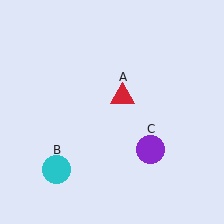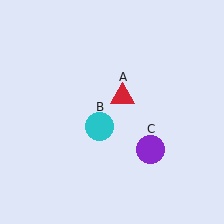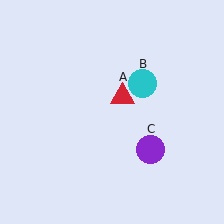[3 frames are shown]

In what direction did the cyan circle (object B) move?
The cyan circle (object B) moved up and to the right.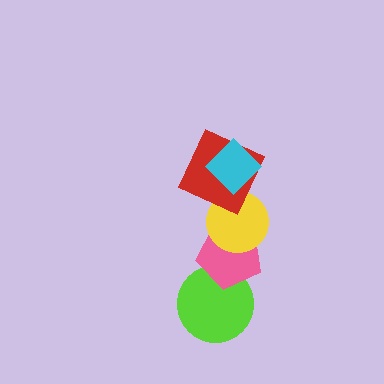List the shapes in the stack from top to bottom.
From top to bottom: the cyan diamond, the red square, the yellow circle, the pink pentagon, the lime circle.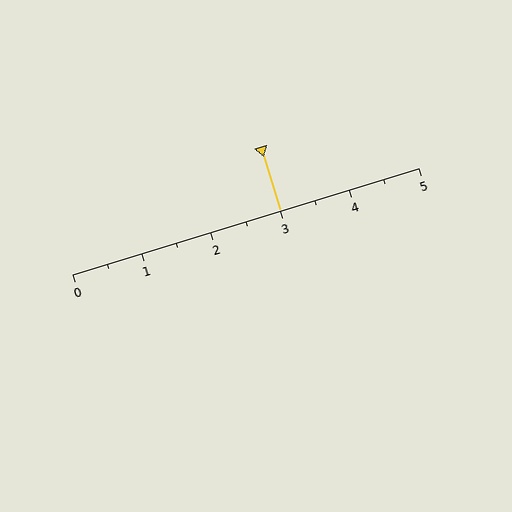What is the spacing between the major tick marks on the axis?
The major ticks are spaced 1 apart.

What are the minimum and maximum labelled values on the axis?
The axis runs from 0 to 5.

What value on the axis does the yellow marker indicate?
The marker indicates approximately 3.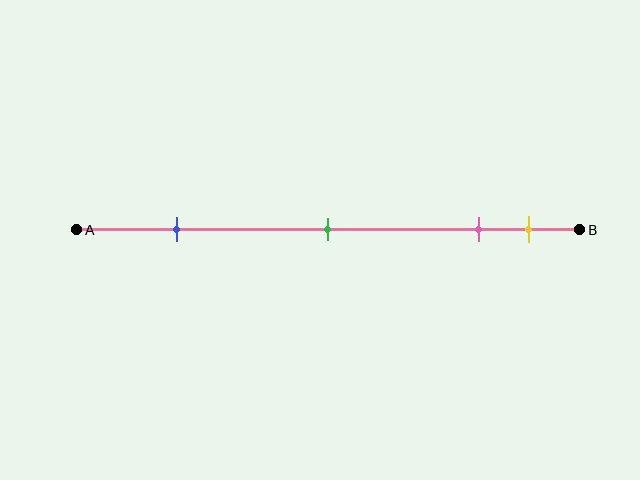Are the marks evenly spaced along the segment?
No, the marks are not evenly spaced.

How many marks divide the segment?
There are 4 marks dividing the segment.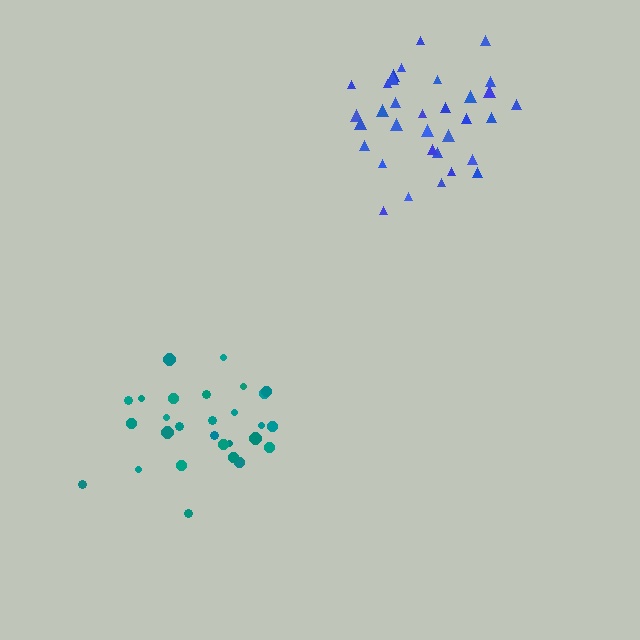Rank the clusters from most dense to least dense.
teal, blue.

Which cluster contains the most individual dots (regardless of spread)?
Blue (33).